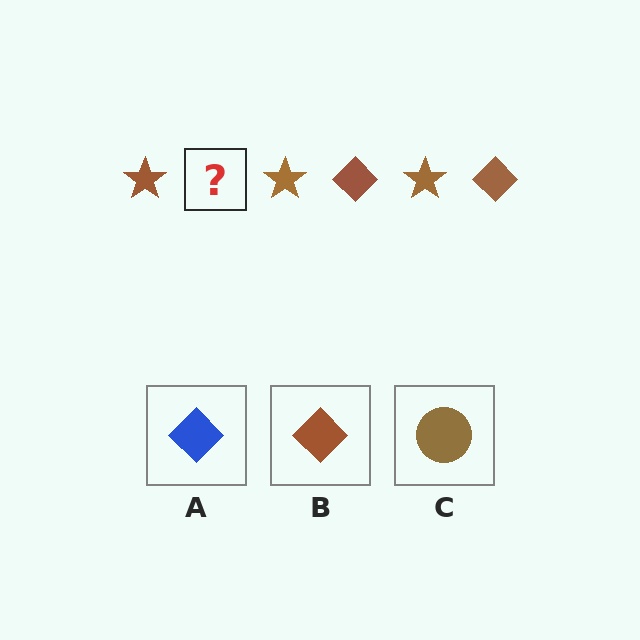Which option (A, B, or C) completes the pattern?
B.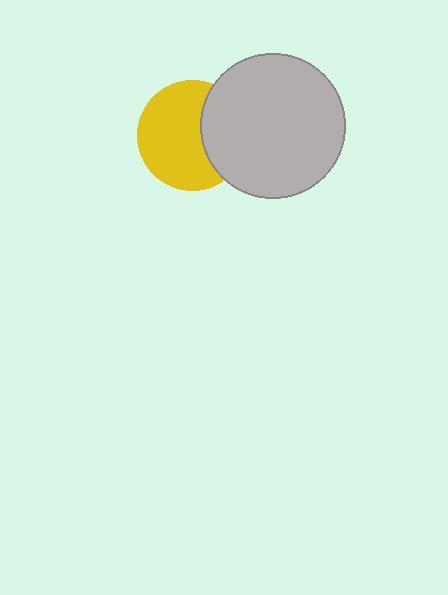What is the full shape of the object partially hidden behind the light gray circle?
The partially hidden object is a yellow circle.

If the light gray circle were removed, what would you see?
You would see the complete yellow circle.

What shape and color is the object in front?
The object in front is a light gray circle.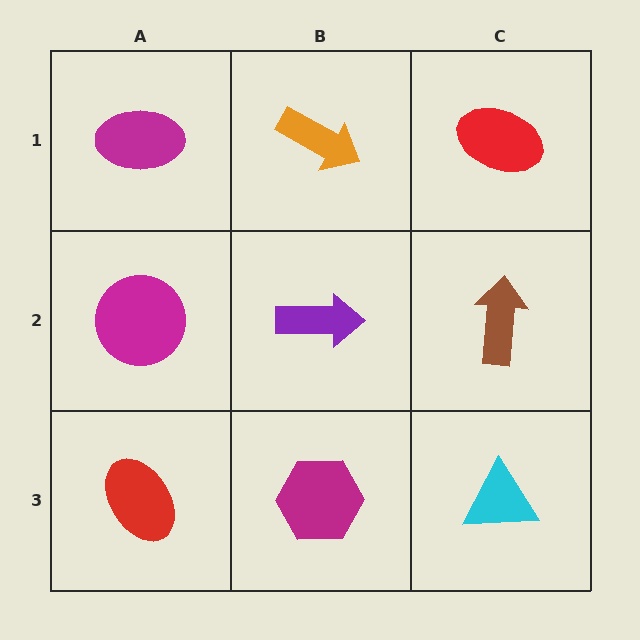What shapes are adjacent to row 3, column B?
A purple arrow (row 2, column B), a red ellipse (row 3, column A), a cyan triangle (row 3, column C).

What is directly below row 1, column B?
A purple arrow.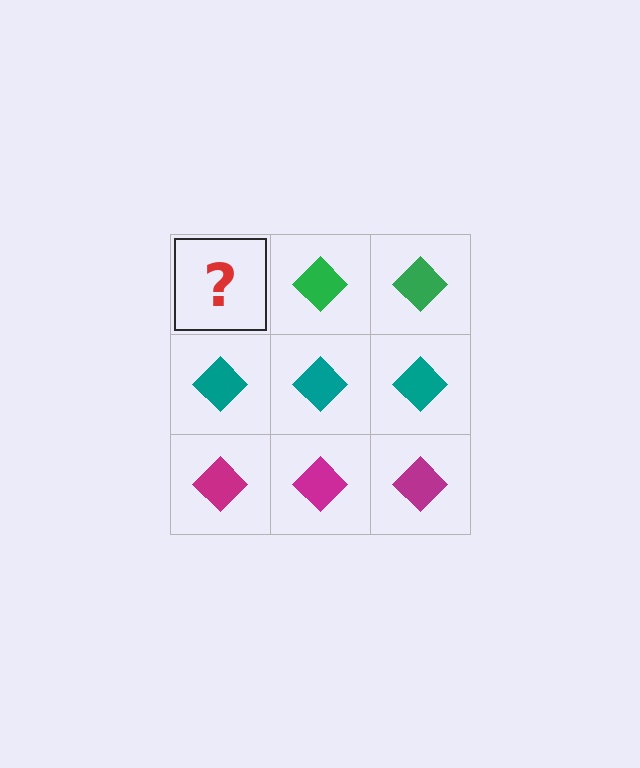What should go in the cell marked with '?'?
The missing cell should contain a green diamond.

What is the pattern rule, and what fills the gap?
The rule is that each row has a consistent color. The gap should be filled with a green diamond.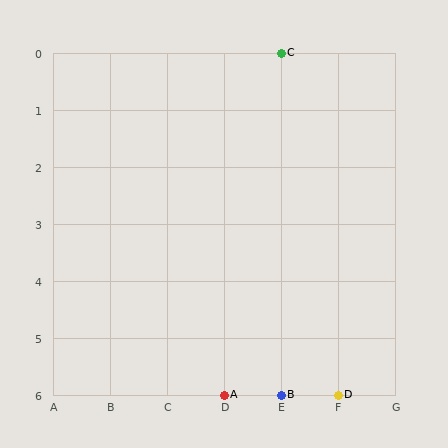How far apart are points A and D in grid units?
Points A and D are 2 columns apart.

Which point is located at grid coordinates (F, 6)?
Point D is at (F, 6).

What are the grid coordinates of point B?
Point B is at grid coordinates (E, 6).